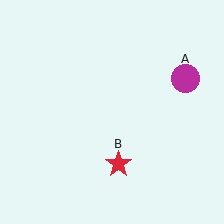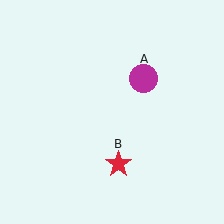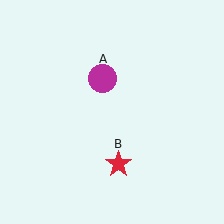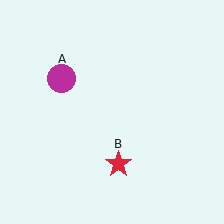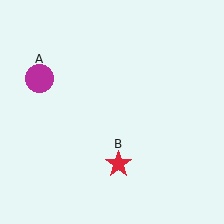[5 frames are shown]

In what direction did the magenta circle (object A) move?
The magenta circle (object A) moved left.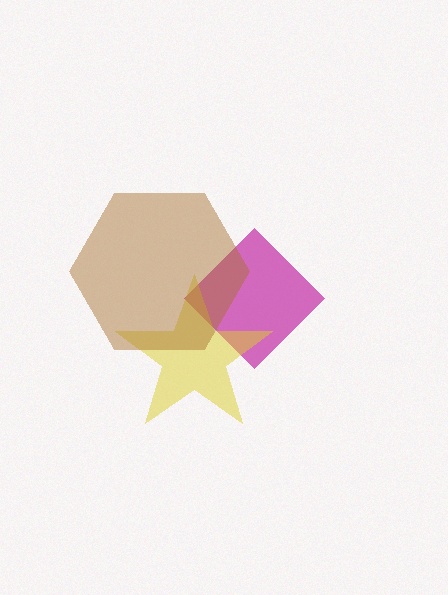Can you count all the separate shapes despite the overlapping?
Yes, there are 3 separate shapes.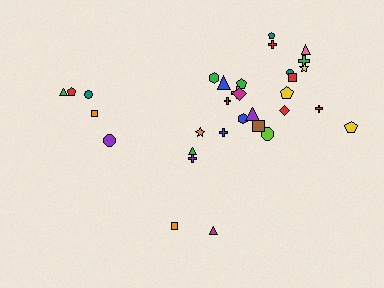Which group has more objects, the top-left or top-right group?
The top-right group.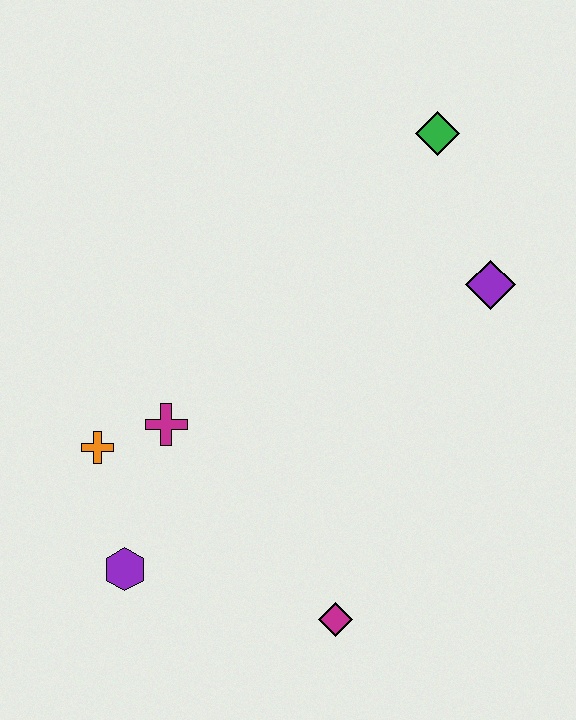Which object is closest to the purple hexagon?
The orange cross is closest to the purple hexagon.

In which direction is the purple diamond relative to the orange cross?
The purple diamond is to the right of the orange cross.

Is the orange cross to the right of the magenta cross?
No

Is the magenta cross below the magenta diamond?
No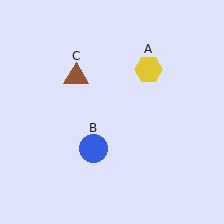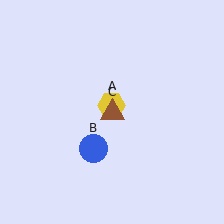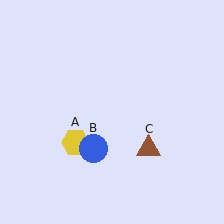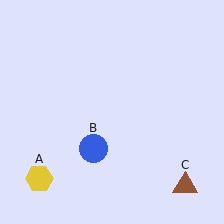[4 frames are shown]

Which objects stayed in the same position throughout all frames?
Blue circle (object B) remained stationary.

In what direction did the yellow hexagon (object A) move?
The yellow hexagon (object A) moved down and to the left.